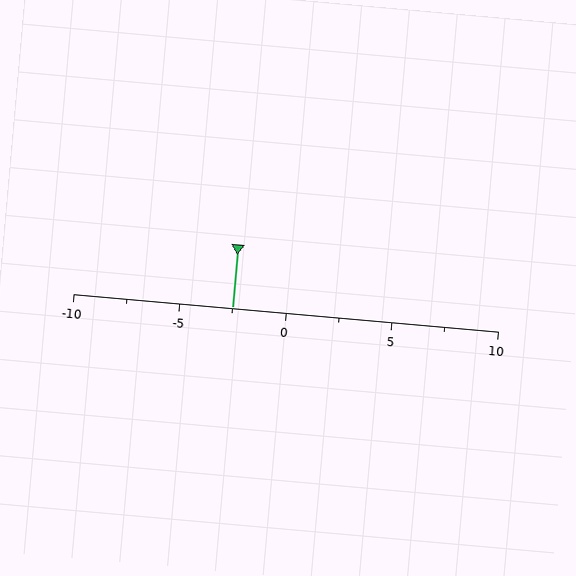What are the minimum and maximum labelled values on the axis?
The axis runs from -10 to 10.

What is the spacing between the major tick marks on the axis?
The major ticks are spaced 5 apart.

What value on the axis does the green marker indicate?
The marker indicates approximately -2.5.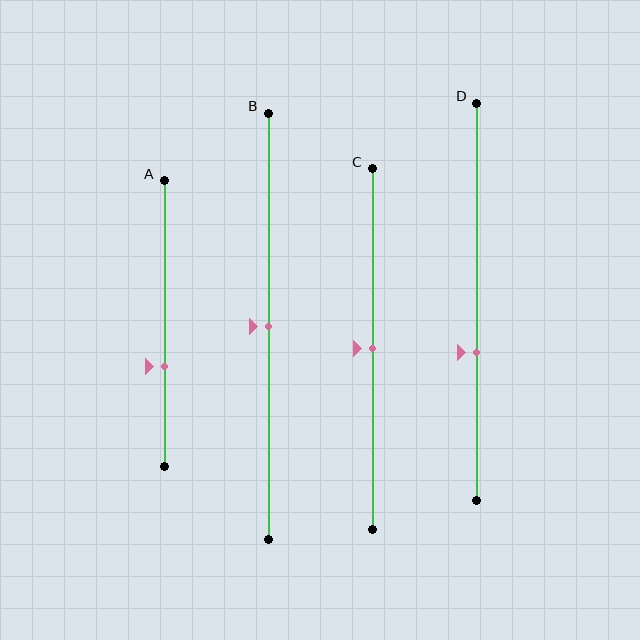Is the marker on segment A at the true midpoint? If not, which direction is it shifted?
No, the marker on segment A is shifted downward by about 15% of the segment length.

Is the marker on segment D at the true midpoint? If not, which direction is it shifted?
No, the marker on segment D is shifted downward by about 13% of the segment length.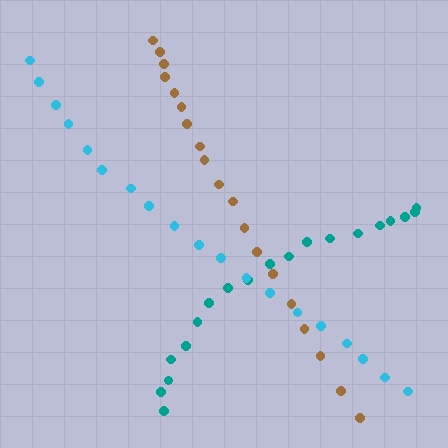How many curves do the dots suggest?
There are 3 distinct paths.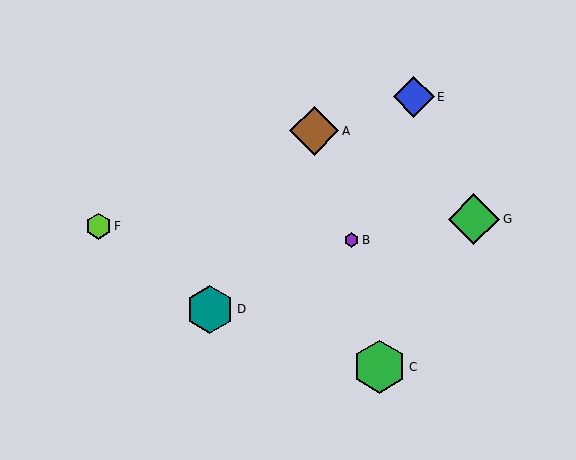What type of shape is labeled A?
Shape A is a brown diamond.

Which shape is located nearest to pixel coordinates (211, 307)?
The teal hexagon (labeled D) at (210, 310) is nearest to that location.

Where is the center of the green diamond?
The center of the green diamond is at (474, 219).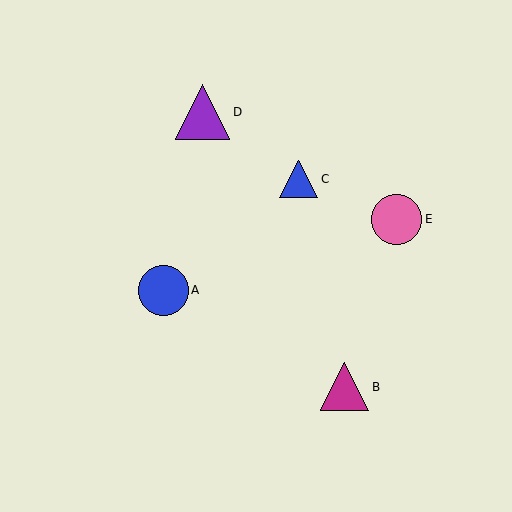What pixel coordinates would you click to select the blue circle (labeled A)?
Click at (163, 290) to select the blue circle A.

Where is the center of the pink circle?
The center of the pink circle is at (397, 219).